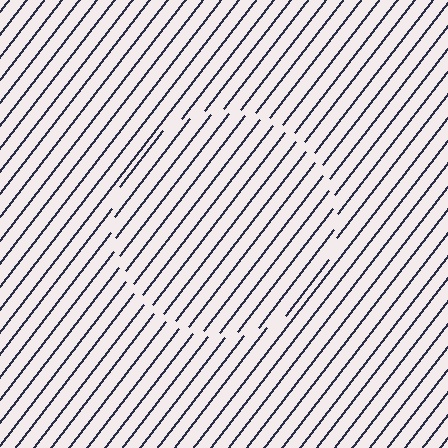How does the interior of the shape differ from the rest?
The interior of the shape contains the same grating, shifted by half a period — the contour is defined by the phase discontinuity where line-ends from the inner and outer gratings abut.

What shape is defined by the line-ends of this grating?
An illusory circle. The interior of the shape contains the same grating, shifted by half a period — the contour is defined by the phase discontinuity where line-ends from the inner and outer gratings abut.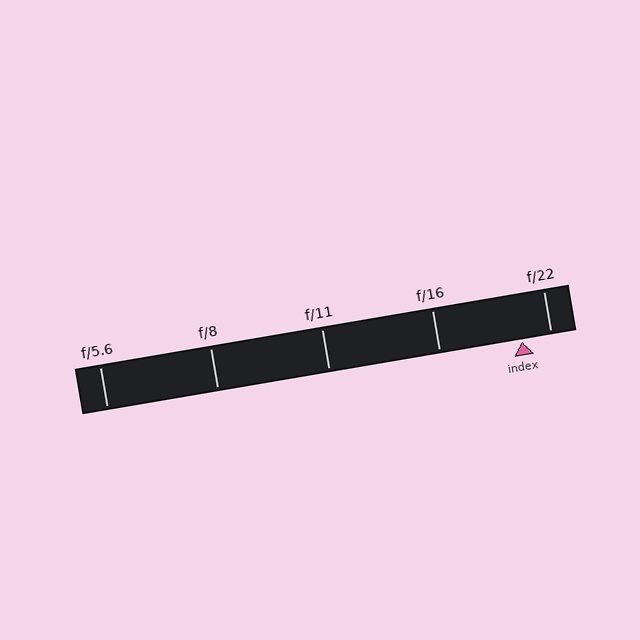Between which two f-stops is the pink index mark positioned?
The index mark is between f/16 and f/22.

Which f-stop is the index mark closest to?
The index mark is closest to f/22.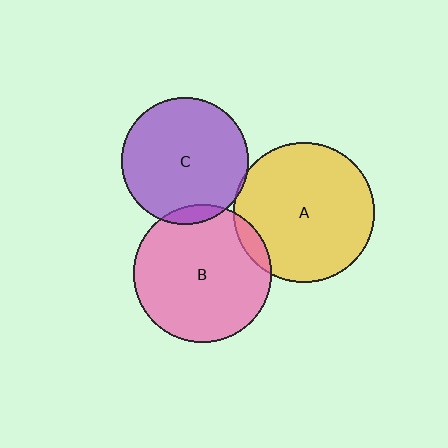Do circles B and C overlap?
Yes.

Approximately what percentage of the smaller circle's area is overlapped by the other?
Approximately 5%.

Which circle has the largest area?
Circle A (yellow).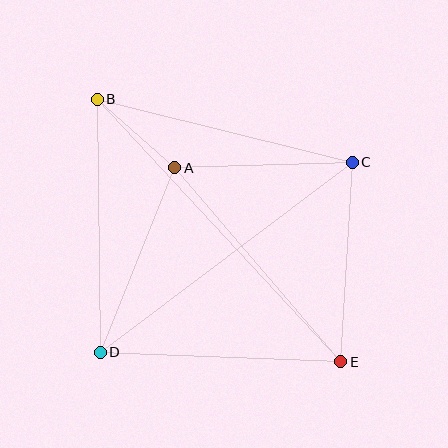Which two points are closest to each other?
Points A and B are closest to each other.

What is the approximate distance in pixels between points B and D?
The distance between B and D is approximately 253 pixels.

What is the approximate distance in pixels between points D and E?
The distance between D and E is approximately 241 pixels.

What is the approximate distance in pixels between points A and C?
The distance between A and C is approximately 178 pixels.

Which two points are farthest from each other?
Points B and E are farthest from each other.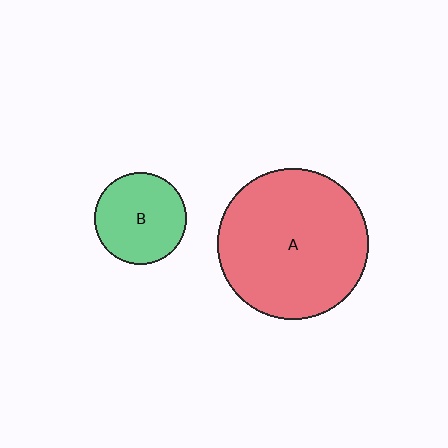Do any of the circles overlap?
No, none of the circles overlap.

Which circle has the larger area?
Circle A (red).